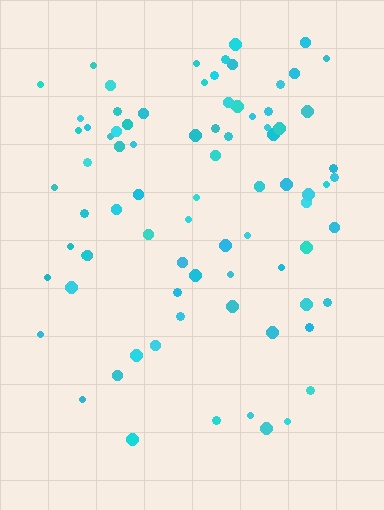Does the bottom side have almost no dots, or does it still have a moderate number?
Still a moderate number, just noticeably fewer than the top.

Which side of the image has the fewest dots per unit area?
The bottom.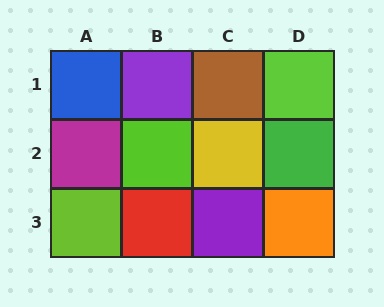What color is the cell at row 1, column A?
Blue.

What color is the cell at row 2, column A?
Magenta.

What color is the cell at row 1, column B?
Purple.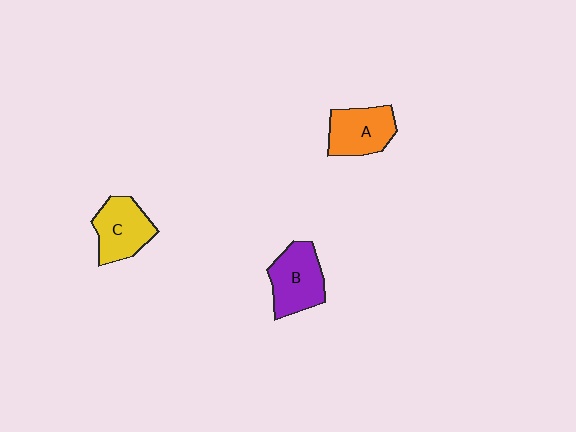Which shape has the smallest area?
Shape A (orange).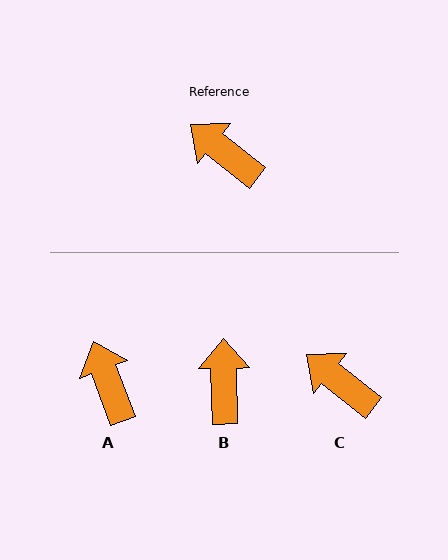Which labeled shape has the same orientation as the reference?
C.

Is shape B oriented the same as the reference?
No, it is off by about 50 degrees.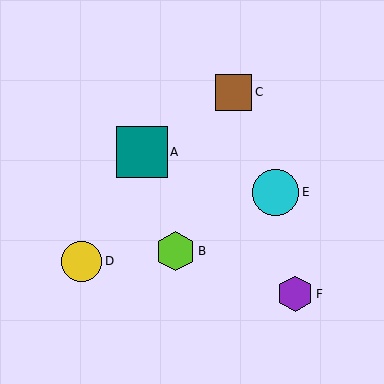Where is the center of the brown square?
The center of the brown square is at (234, 92).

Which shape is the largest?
The teal square (labeled A) is the largest.